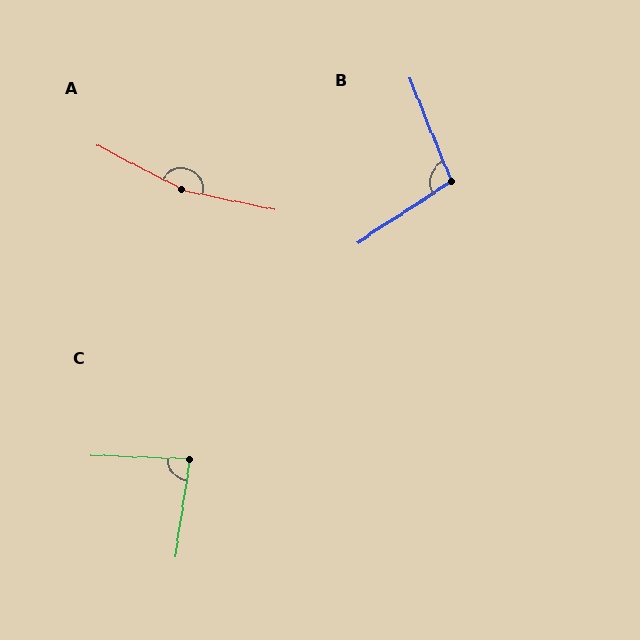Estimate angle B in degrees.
Approximately 101 degrees.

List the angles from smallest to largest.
C (84°), B (101°), A (165°).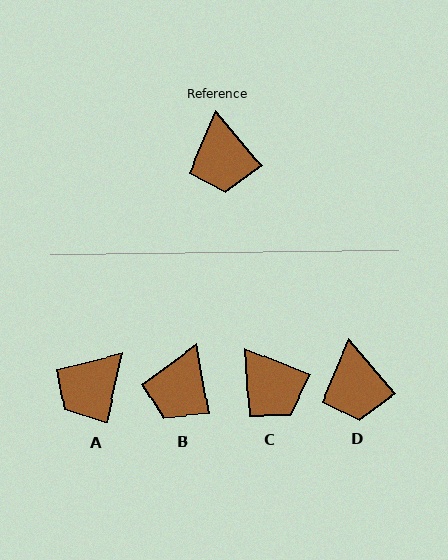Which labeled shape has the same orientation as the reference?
D.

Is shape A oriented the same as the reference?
No, it is off by about 53 degrees.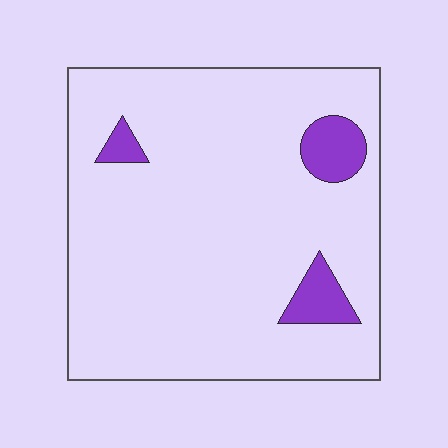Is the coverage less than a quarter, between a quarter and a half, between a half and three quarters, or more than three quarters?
Less than a quarter.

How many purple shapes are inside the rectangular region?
3.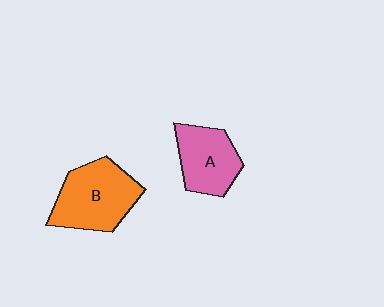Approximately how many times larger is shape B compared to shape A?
Approximately 1.3 times.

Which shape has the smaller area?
Shape A (pink).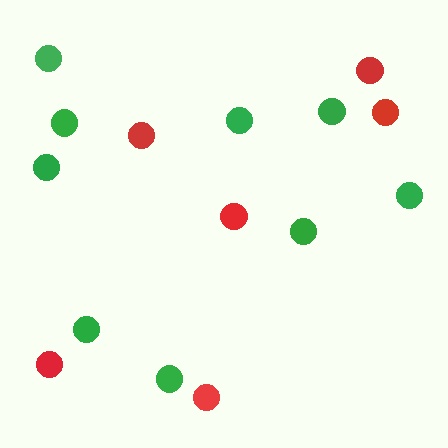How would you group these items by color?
There are 2 groups: one group of red circles (6) and one group of green circles (9).